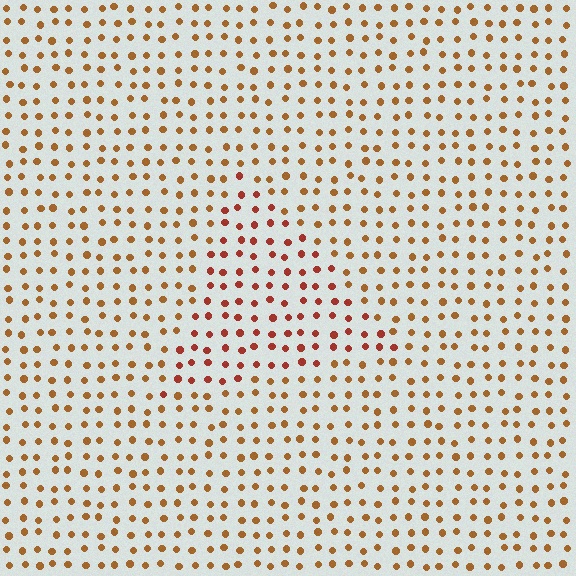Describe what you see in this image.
The image is filled with small brown elements in a uniform arrangement. A triangle-shaped region is visible where the elements are tinted to a slightly different hue, forming a subtle color boundary.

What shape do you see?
I see a triangle.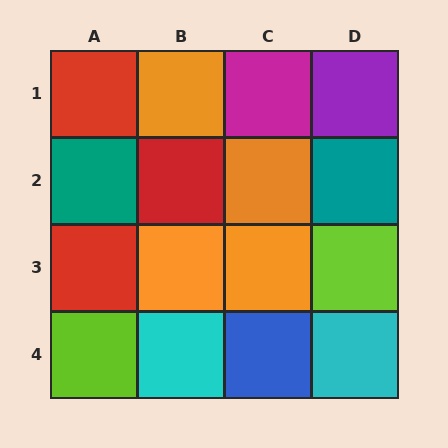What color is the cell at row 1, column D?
Purple.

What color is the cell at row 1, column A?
Red.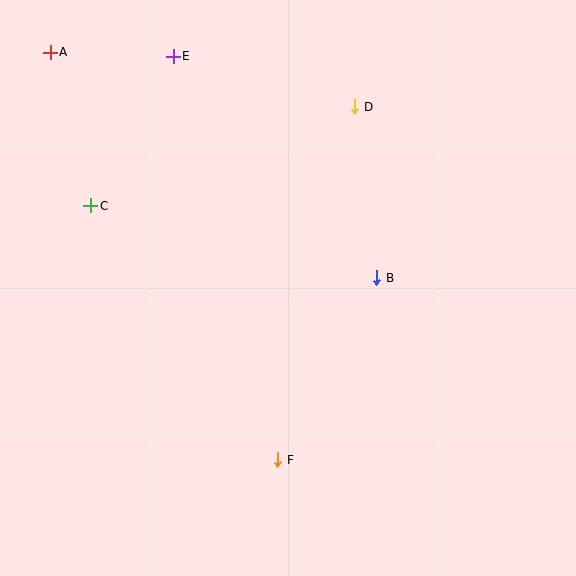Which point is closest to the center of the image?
Point B at (377, 278) is closest to the center.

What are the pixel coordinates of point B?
Point B is at (377, 278).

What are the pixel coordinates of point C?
Point C is at (91, 206).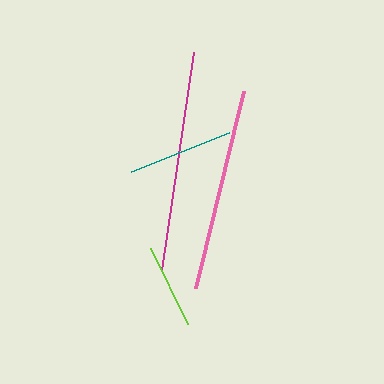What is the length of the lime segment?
The lime segment is approximately 84 pixels long.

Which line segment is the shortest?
The lime line is the shortest at approximately 84 pixels.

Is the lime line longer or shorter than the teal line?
The teal line is longer than the lime line.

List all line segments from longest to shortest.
From longest to shortest: magenta, pink, teal, lime.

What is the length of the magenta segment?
The magenta segment is approximately 220 pixels long.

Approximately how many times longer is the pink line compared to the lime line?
The pink line is approximately 2.4 times the length of the lime line.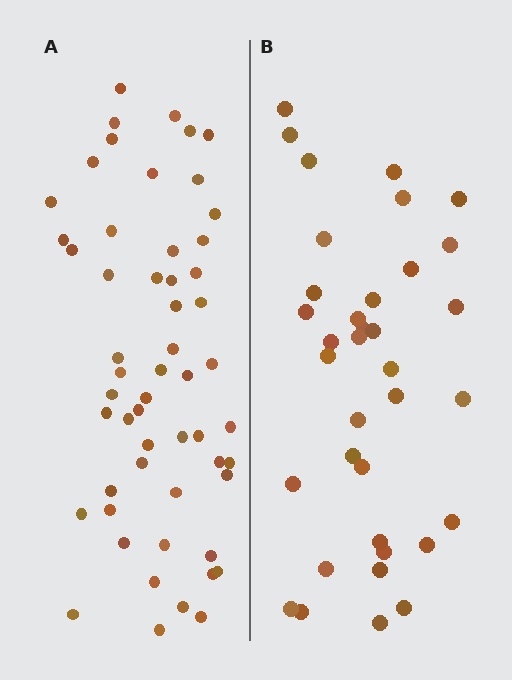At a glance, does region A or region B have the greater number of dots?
Region A (the left region) has more dots.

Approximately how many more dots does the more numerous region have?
Region A has approximately 20 more dots than region B.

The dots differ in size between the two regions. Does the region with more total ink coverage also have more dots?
No. Region B has more total ink coverage because its dots are larger, but region A actually contains more individual dots. Total area can be misleading — the number of items is what matters here.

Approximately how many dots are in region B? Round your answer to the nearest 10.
About 40 dots. (The exact count is 36, which rounds to 40.)